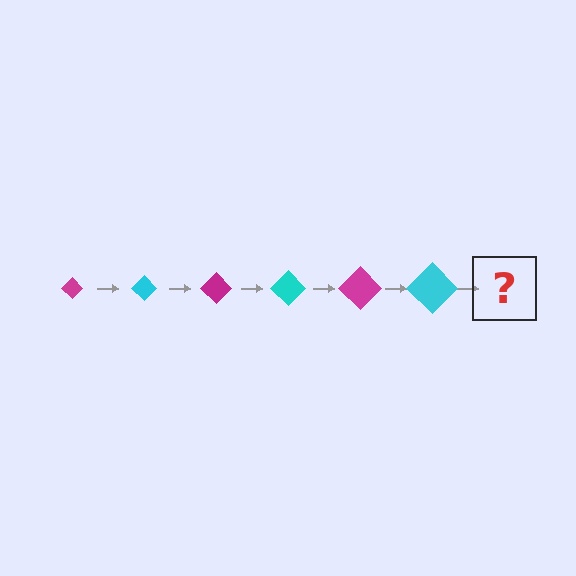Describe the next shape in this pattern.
It should be a magenta diamond, larger than the previous one.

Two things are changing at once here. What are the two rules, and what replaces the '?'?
The two rules are that the diamond grows larger each step and the color cycles through magenta and cyan. The '?' should be a magenta diamond, larger than the previous one.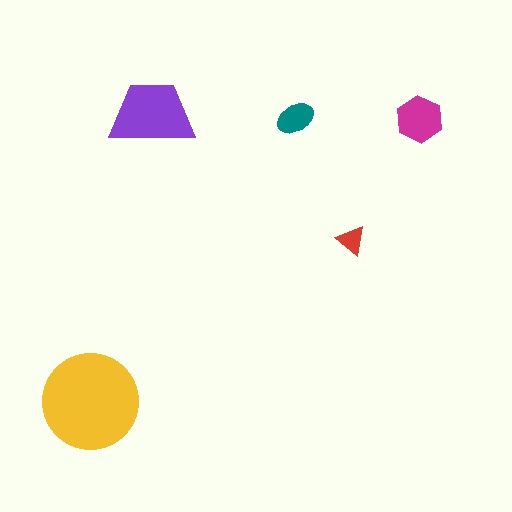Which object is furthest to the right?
The magenta hexagon is rightmost.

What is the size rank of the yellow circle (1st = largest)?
1st.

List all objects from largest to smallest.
The yellow circle, the purple trapezoid, the magenta hexagon, the teal ellipse, the red triangle.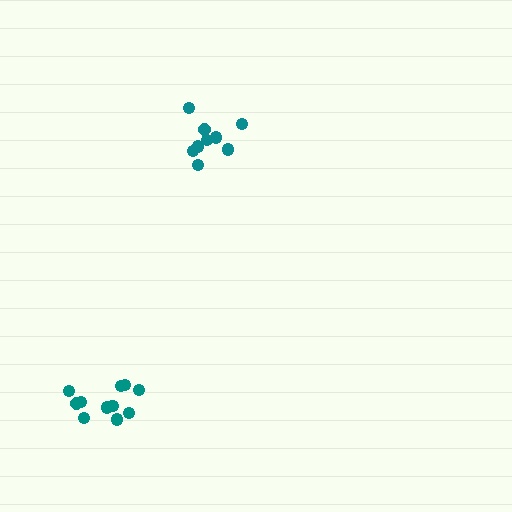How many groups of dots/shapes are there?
There are 2 groups.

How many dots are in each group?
Group 1: 9 dots, Group 2: 11 dots (20 total).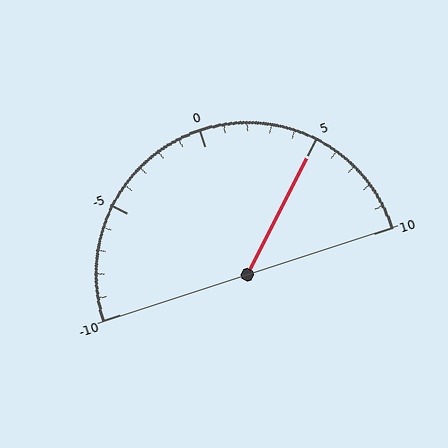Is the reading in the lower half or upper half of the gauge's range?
The reading is in the upper half of the range (-10 to 10).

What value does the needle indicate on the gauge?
The needle indicates approximately 5.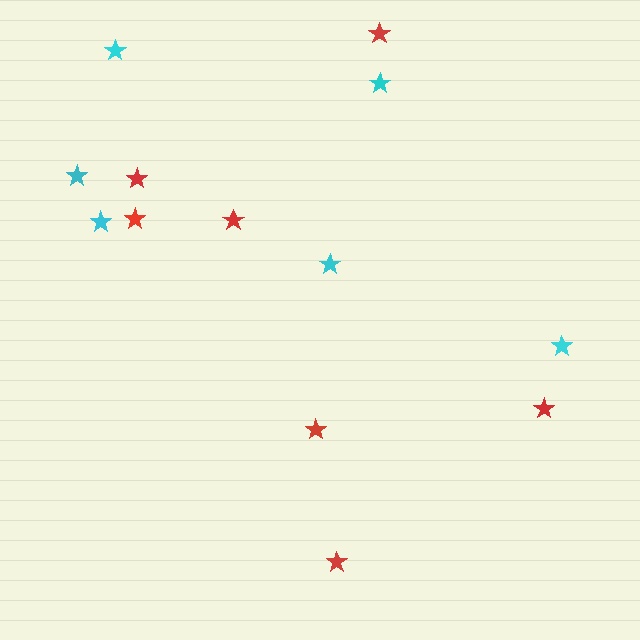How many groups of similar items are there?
There are 2 groups: one group of red stars (7) and one group of cyan stars (6).